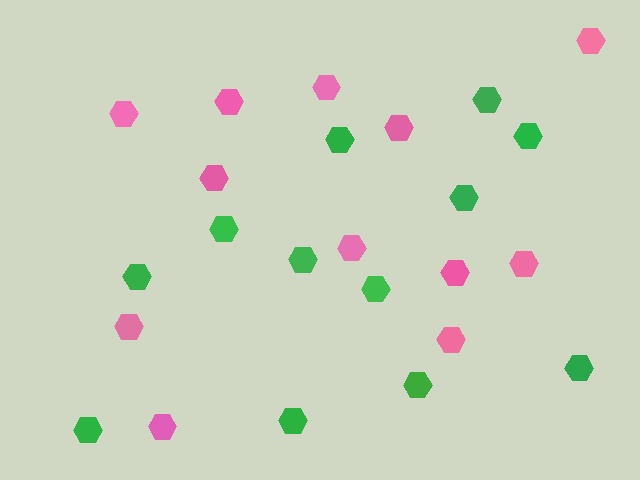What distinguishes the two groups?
There are 2 groups: one group of pink hexagons (12) and one group of green hexagons (12).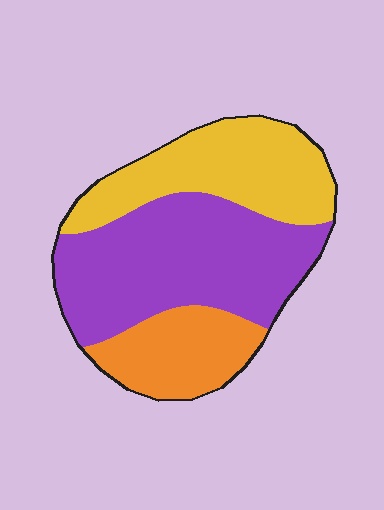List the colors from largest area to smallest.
From largest to smallest: purple, yellow, orange.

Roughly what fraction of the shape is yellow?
Yellow takes up between a sixth and a third of the shape.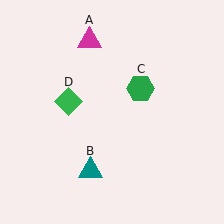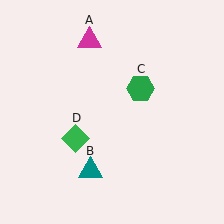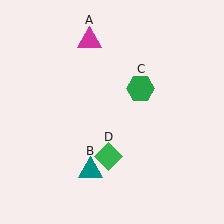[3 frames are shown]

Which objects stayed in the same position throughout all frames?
Magenta triangle (object A) and teal triangle (object B) and green hexagon (object C) remained stationary.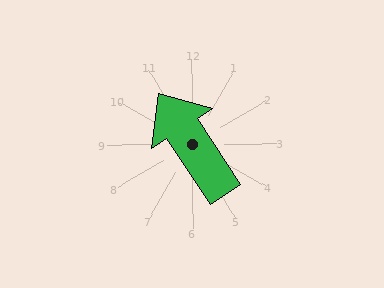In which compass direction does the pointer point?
Northwest.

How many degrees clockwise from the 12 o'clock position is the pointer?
Approximately 327 degrees.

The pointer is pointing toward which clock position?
Roughly 11 o'clock.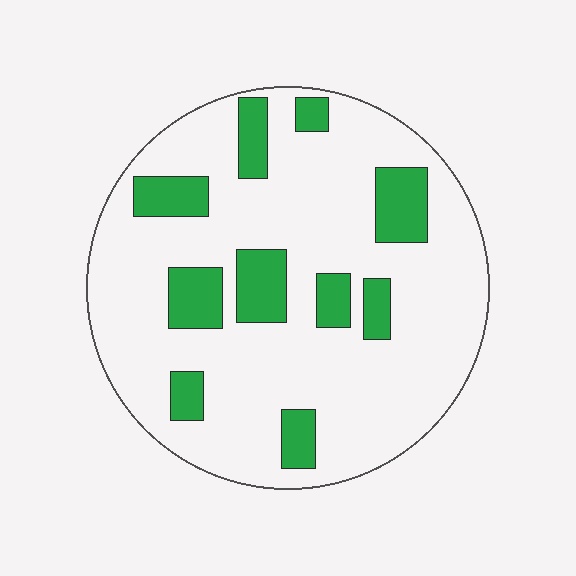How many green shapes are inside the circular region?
10.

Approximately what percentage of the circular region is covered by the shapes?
Approximately 20%.